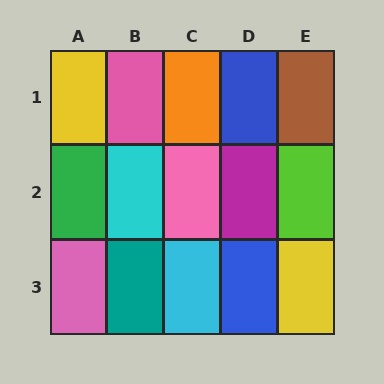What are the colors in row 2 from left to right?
Green, cyan, pink, magenta, lime.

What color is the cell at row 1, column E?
Brown.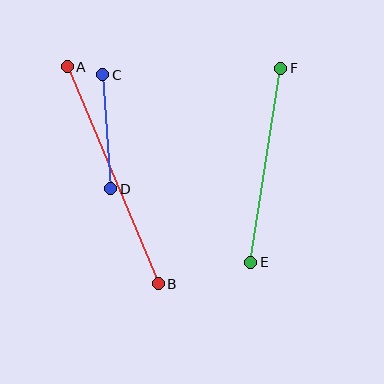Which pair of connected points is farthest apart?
Points A and B are farthest apart.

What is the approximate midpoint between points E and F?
The midpoint is at approximately (266, 165) pixels.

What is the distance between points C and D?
The distance is approximately 114 pixels.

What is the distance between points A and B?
The distance is approximately 235 pixels.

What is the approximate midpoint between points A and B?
The midpoint is at approximately (113, 175) pixels.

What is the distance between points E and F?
The distance is approximately 196 pixels.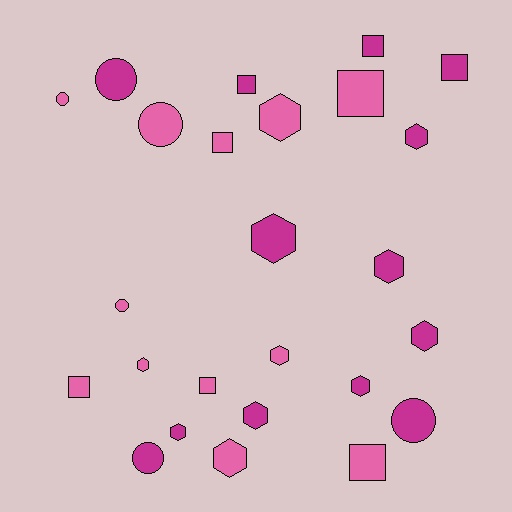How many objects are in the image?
There are 25 objects.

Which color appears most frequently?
Magenta, with 13 objects.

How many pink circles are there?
There are 3 pink circles.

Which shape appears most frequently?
Hexagon, with 11 objects.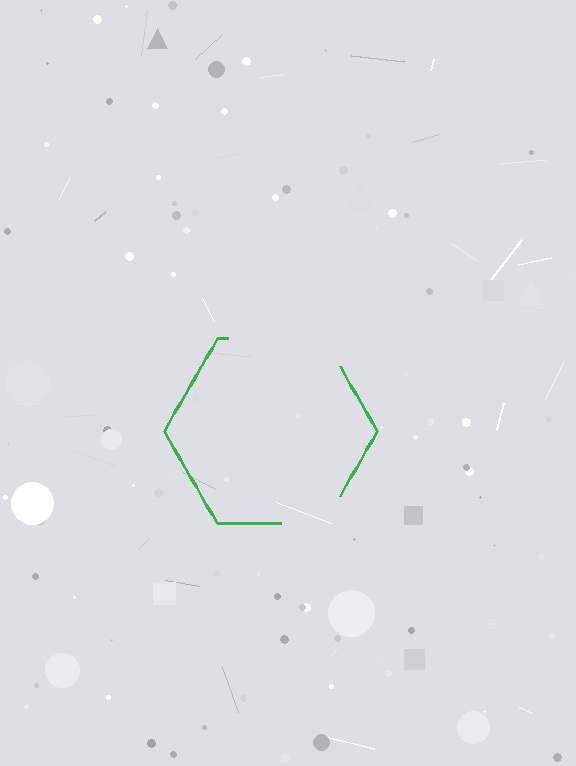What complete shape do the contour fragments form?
The contour fragments form a hexagon.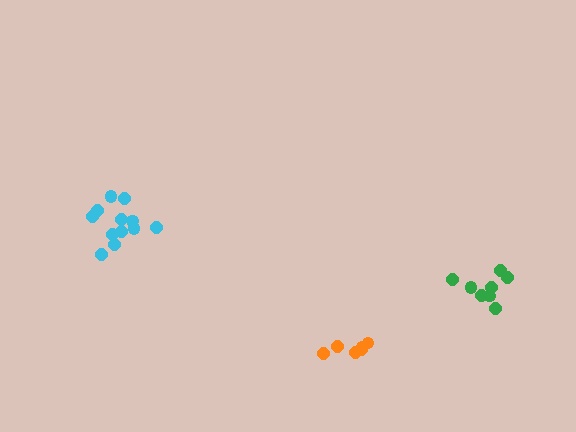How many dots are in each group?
Group 1: 12 dots, Group 2: 6 dots, Group 3: 8 dots (26 total).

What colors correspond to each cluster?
The clusters are colored: cyan, orange, green.